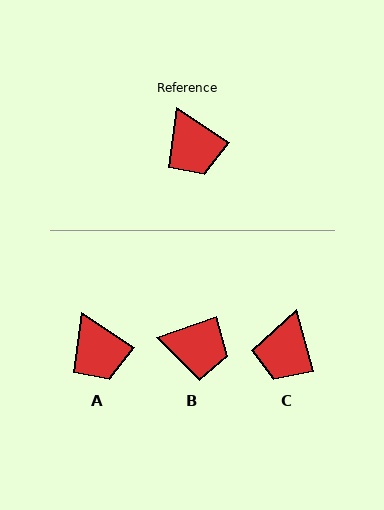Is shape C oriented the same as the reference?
No, it is off by about 40 degrees.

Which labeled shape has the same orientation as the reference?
A.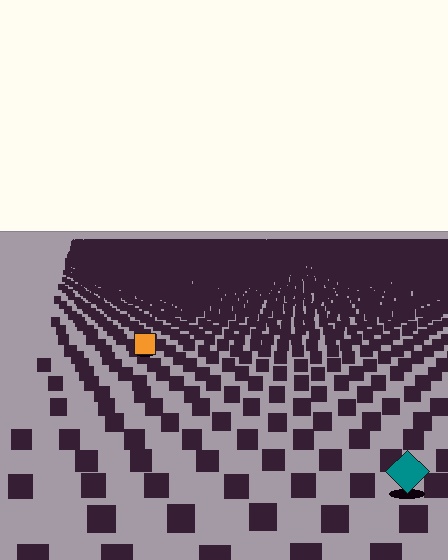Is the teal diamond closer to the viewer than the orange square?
Yes. The teal diamond is closer — you can tell from the texture gradient: the ground texture is coarser near it.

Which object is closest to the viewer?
The teal diamond is closest. The texture marks near it are larger and more spread out.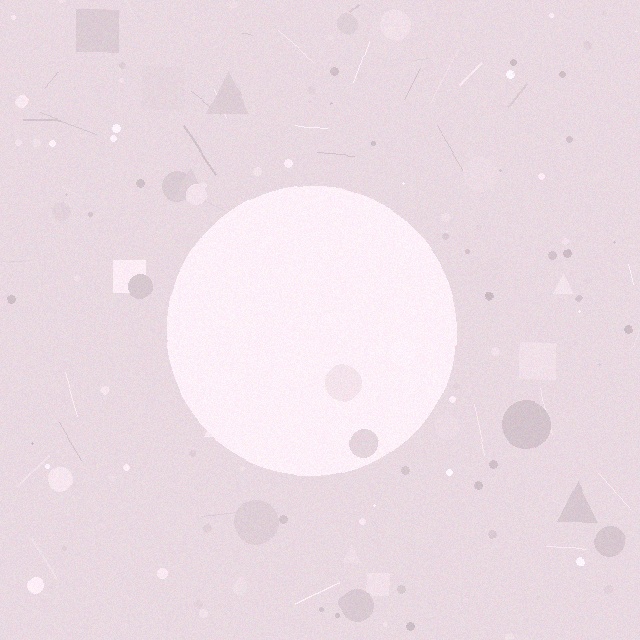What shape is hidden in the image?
A circle is hidden in the image.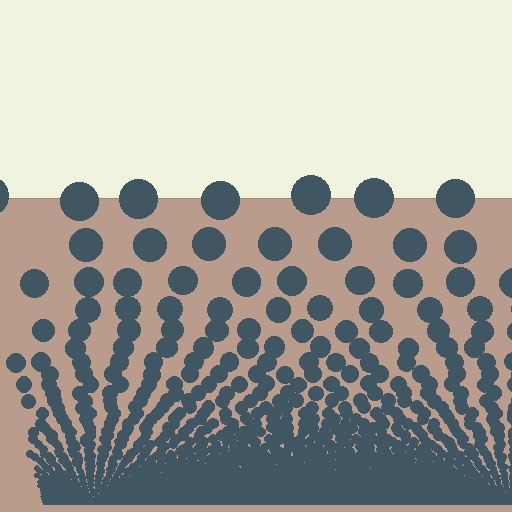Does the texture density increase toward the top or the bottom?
Density increases toward the bottom.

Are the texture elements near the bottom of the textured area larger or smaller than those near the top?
Smaller. The gradient is inverted — elements near the bottom are smaller and denser.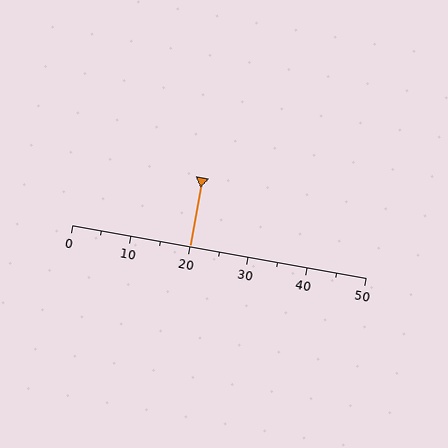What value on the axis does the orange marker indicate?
The marker indicates approximately 20.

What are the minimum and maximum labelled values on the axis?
The axis runs from 0 to 50.